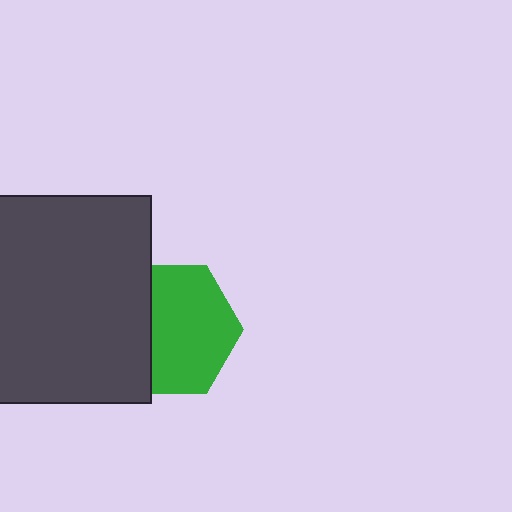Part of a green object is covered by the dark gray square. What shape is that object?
It is a hexagon.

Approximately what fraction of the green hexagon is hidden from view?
Roughly 34% of the green hexagon is hidden behind the dark gray square.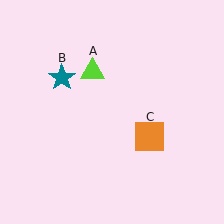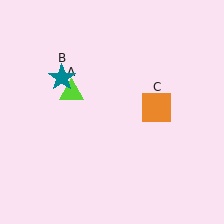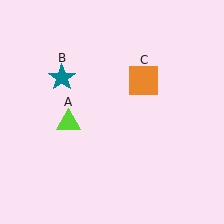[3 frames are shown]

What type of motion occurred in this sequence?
The lime triangle (object A), orange square (object C) rotated counterclockwise around the center of the scene.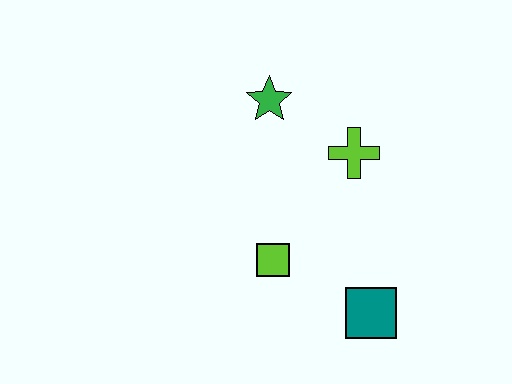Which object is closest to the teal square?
The lime square is closest to the teal square.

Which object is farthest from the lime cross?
The teal square is farthest from the lime cross.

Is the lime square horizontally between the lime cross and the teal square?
No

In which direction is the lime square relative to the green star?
The lime square is below the green star.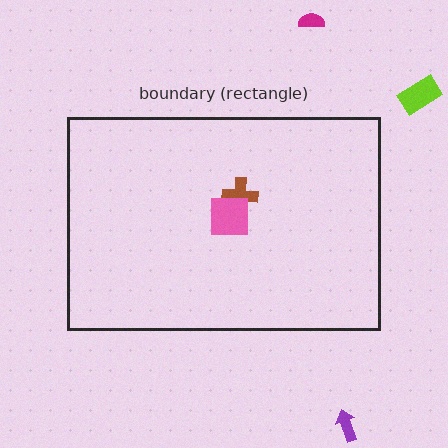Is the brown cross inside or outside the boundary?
Inside.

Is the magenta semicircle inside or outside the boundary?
Outside.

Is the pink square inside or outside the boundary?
Inside.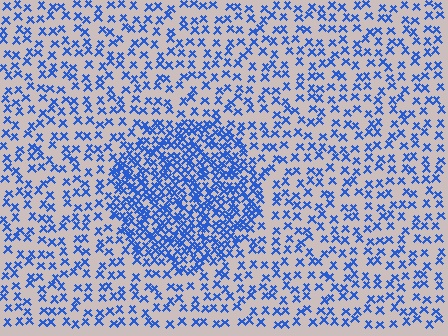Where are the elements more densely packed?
The elements are more densely packed inside the circle boundary.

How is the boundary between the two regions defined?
The boundary is defined by a change in element density (approximately 2.4x ratio). All elements are the same color, size, and shape.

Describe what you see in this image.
The image contains small blue elements arranged at two different densities. A circle-shaped region is visible where the elements are more densely packed than the surrounding area.